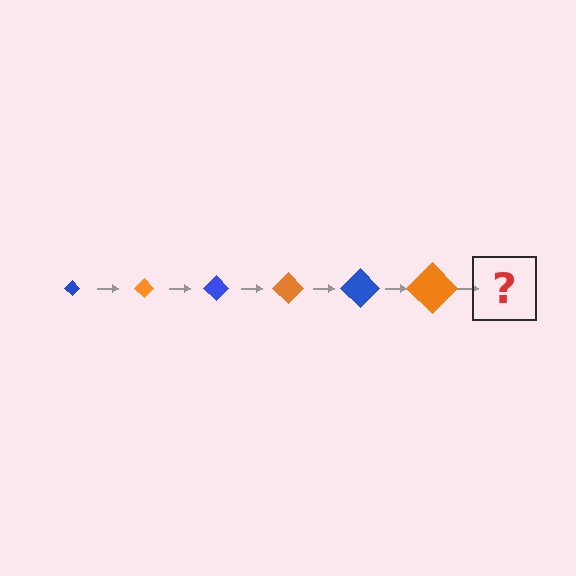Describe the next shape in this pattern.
It should be a blue diamond, larger than the previous one.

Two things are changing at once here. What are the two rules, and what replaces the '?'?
The two rules are that the diamond grows larger each step and the color cycles through blue and orange. The '?' should be a blue diamond, larger than the previous one.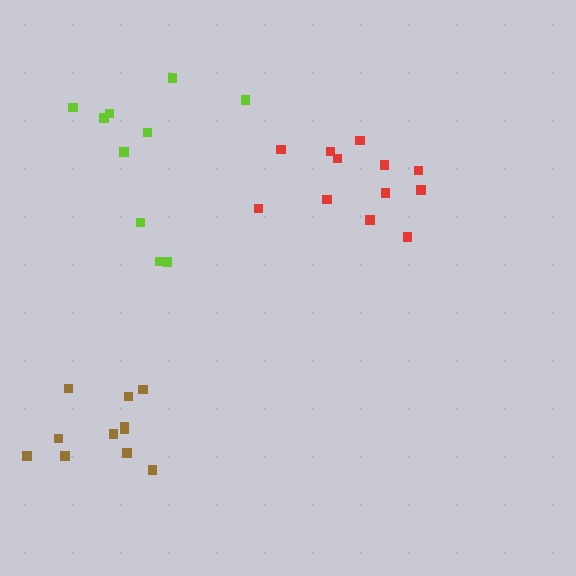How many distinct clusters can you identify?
There are 3 distinct clusters.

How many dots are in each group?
Group 1: 12 dots, Group 2: 11 dots, Group 3: 10 dots (33 total).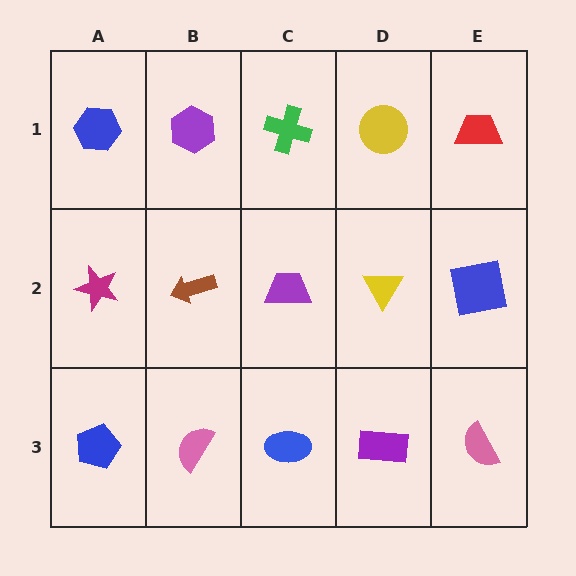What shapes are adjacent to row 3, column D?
A yellow triangle (row 2, column D), a blue ellipse (row 3, column C), a pink semicircle (row 3, column E).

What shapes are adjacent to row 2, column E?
A red trapezoid (row 1, column E), a pink semicircle (row 3, column E), a yellow triangle (row 2, column D).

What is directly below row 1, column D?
A yellow triangle.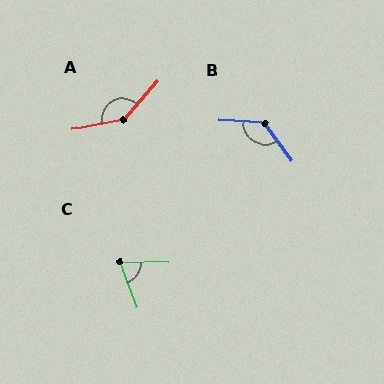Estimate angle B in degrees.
Approximately 129 degrees.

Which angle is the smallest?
C, at approximately 71 degrees.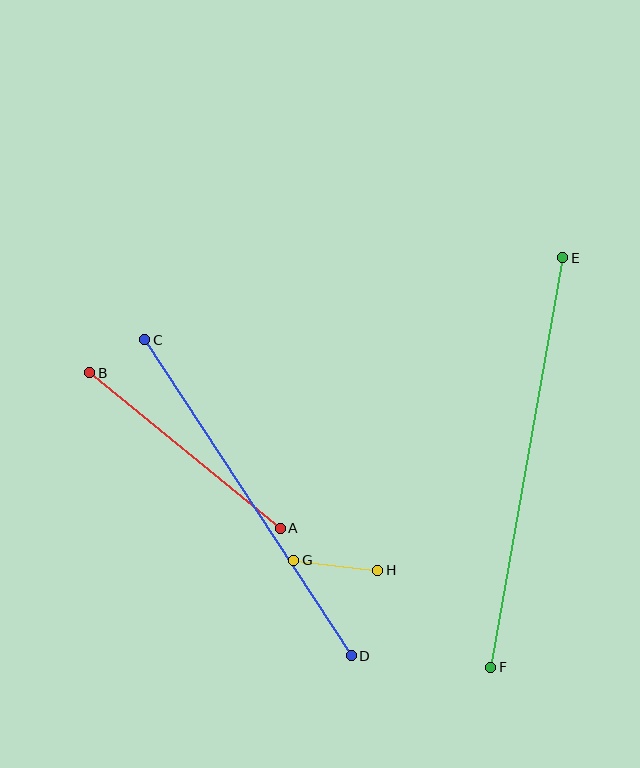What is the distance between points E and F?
The distance is approximately 416 pixels.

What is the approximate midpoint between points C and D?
The midpoint is at approximately (248, 498) pixels.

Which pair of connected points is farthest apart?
Points E and F are farthest apart.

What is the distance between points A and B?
The distance is approximately 246 pixels.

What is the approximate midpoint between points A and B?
The midpoint is at approximately (185, 450) pixels.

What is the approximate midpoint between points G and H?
The midpoint is at approximately (336, 565) pixels.